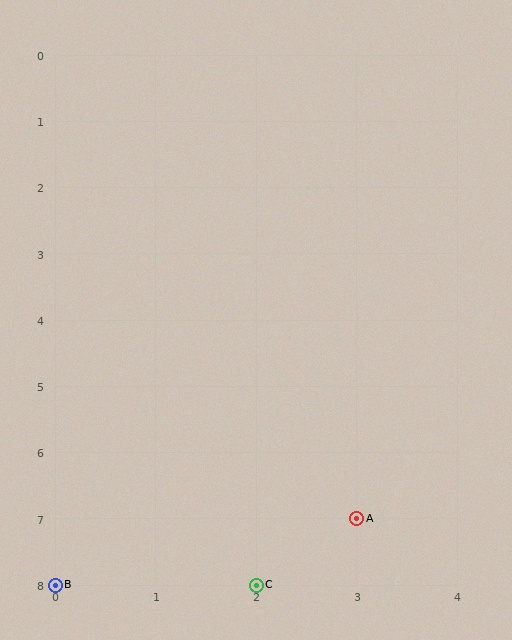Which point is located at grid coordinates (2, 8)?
Point C is at (2, 8).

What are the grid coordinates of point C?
Point C is at grid coordinates (2, 8).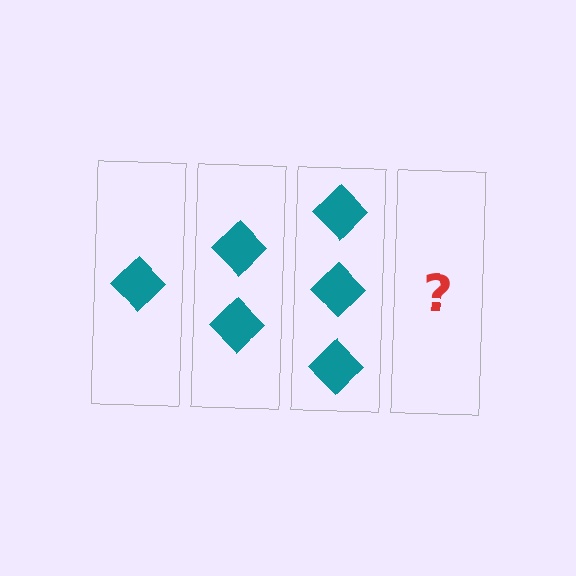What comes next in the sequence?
The next element should be 4 diamonds.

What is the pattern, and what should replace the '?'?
The pattern is that each step adds one more diamond. The '?' should be 4 diamonds.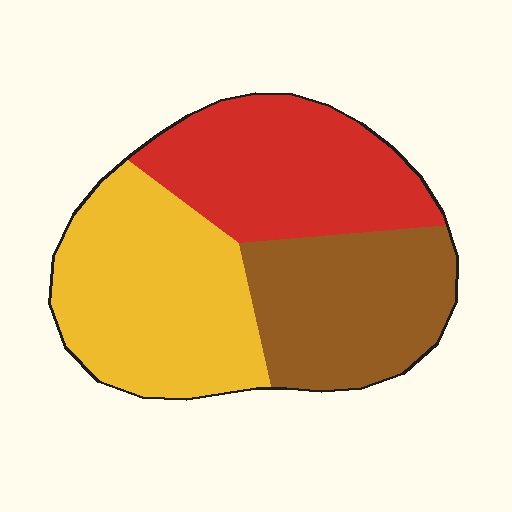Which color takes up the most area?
Yellow, at roughly 40%.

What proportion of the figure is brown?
Brown covers roughly 30% of the figure.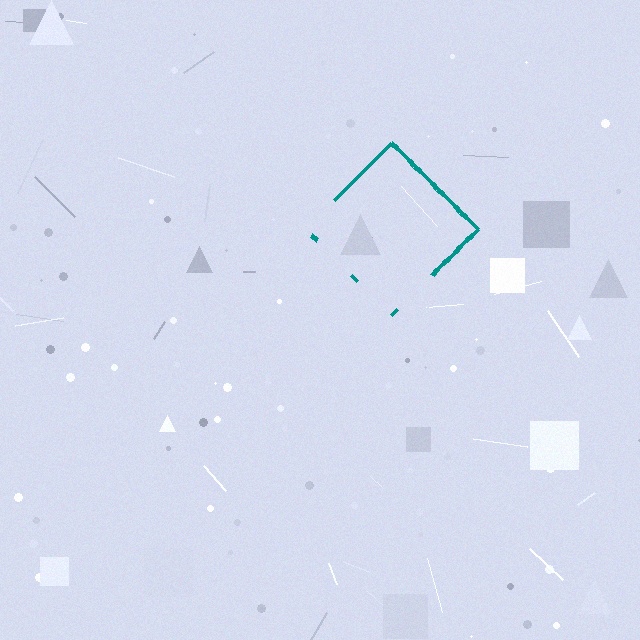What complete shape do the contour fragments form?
The contour fragments form a diamond.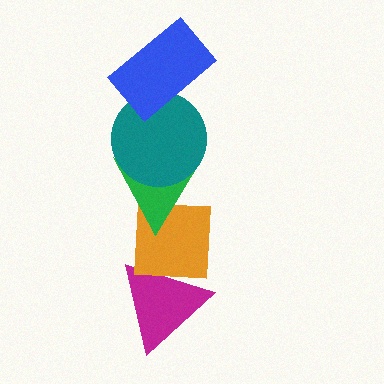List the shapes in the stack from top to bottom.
From top to bottom: the blue rectangle, the teal circle, the green triangle, the orange square, the magenta triangle.